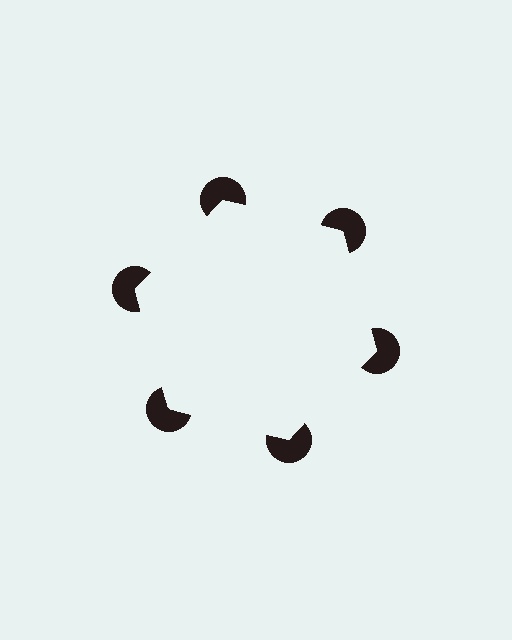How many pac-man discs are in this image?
There are 6 — one at each vertex of the illusory hexagon.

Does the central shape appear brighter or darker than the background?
It typically appears slightly brighter than the background, even though no actual brightness change is drawn.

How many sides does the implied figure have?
6 sides.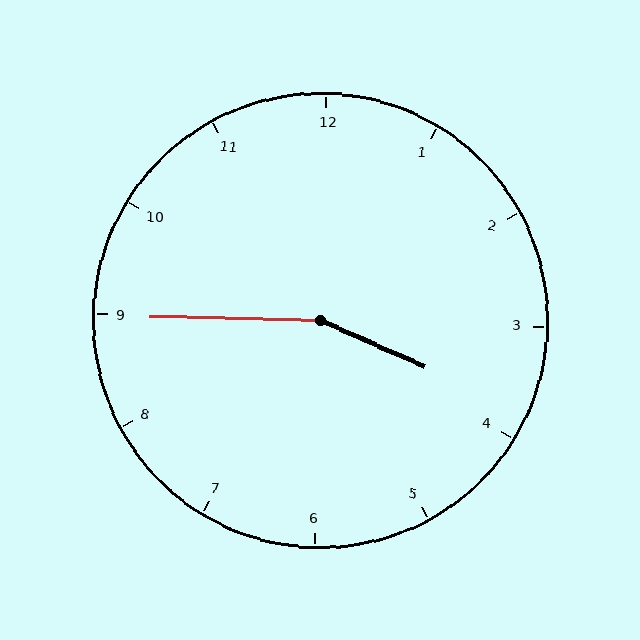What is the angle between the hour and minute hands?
Approximately 158 degrees.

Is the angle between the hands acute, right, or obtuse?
It is obtuse.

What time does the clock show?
3:45.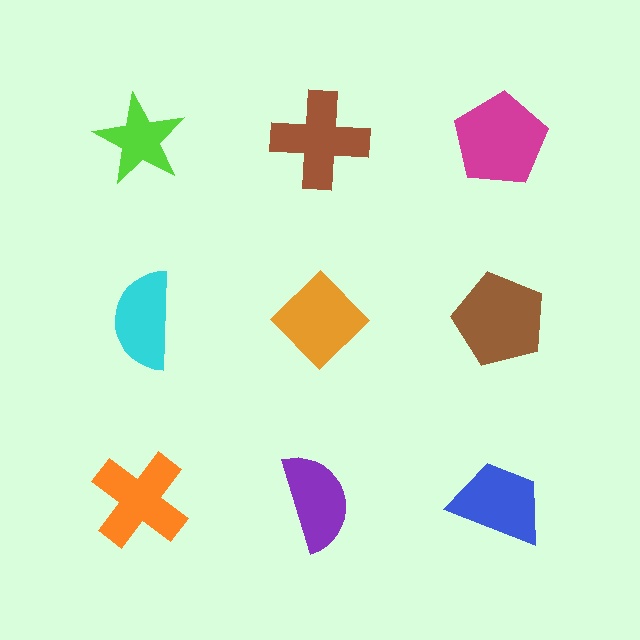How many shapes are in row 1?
3 shapes.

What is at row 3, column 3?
A blue trapezoid.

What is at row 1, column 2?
A brown cross.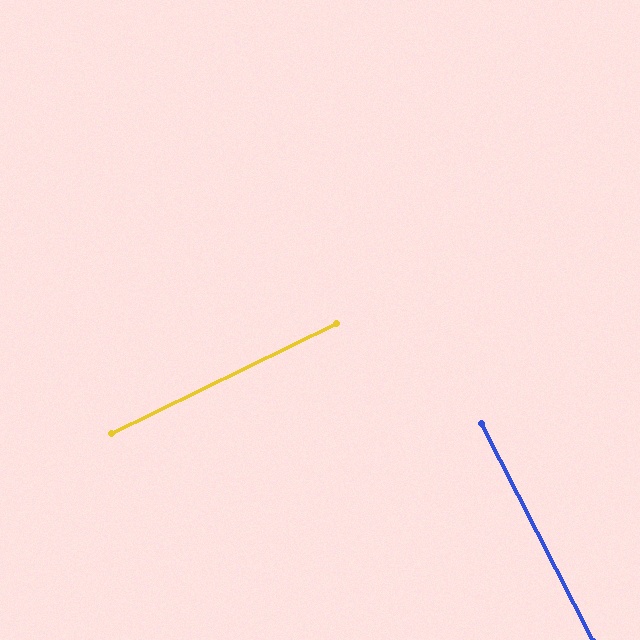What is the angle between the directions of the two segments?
Approximately 89 degrees.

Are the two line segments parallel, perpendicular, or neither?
Perpendicular — they meet at approximately 89°.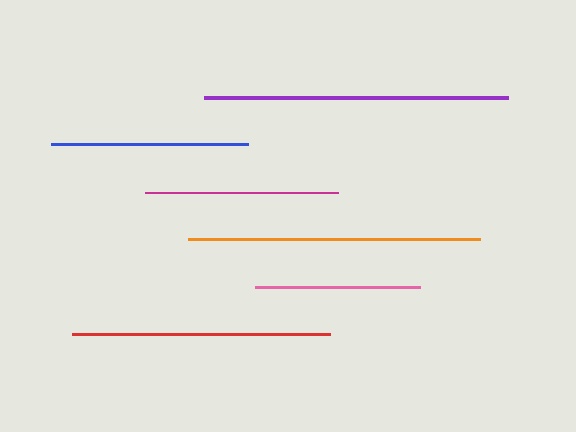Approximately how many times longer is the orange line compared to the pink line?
The orange line is approximately 1.8 times the length of the pink line.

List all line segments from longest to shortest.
From longest to shortest: purple, orange, red, blue, magenta, pink.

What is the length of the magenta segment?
The magenta segment is approximately 194 pixels long.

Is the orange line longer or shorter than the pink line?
The orange line is longer than the pink line.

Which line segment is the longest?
The purple line is the longest at approximately 304 pixels.